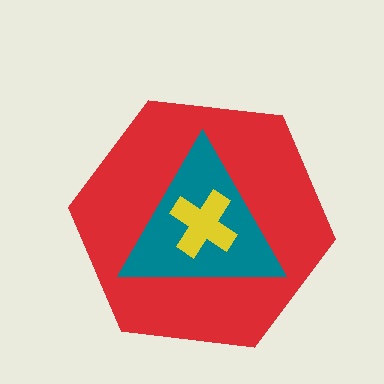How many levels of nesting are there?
3.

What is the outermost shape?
The red hexagon.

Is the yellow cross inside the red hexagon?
Yes.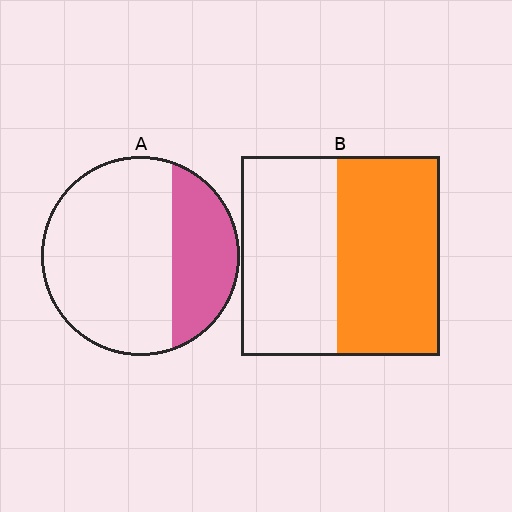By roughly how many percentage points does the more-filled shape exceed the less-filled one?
By roughly 20 percentage points (B over A).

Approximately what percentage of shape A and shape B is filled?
A is approximately 30% and B is approximately 50%.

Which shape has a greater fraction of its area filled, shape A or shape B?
Shape B.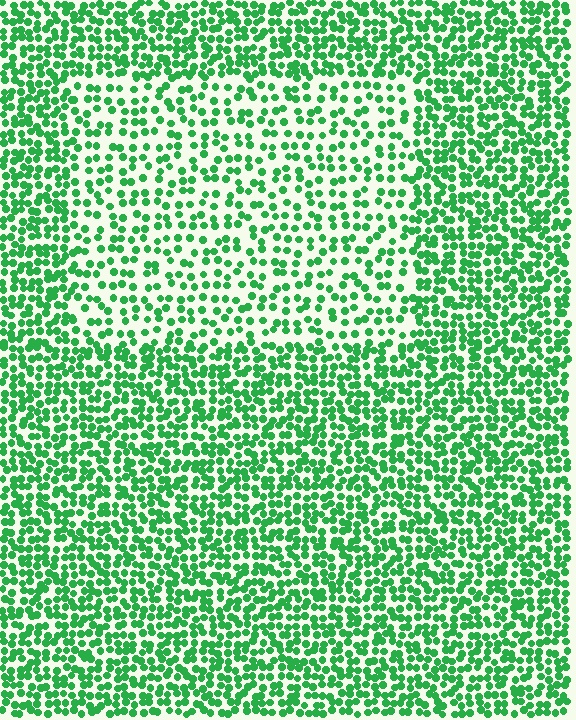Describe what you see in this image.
The image contains small green elements arranged at two different densities. A rectangle-shaped region is visible where the elements are less densely packed than the surrounding area.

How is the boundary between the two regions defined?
The boundary is defined by a change in element density (approximately 1.8x ratio). All elements are the same color, size, and shape.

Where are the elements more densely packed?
The elements are more densely packed outside the rectangle boundary.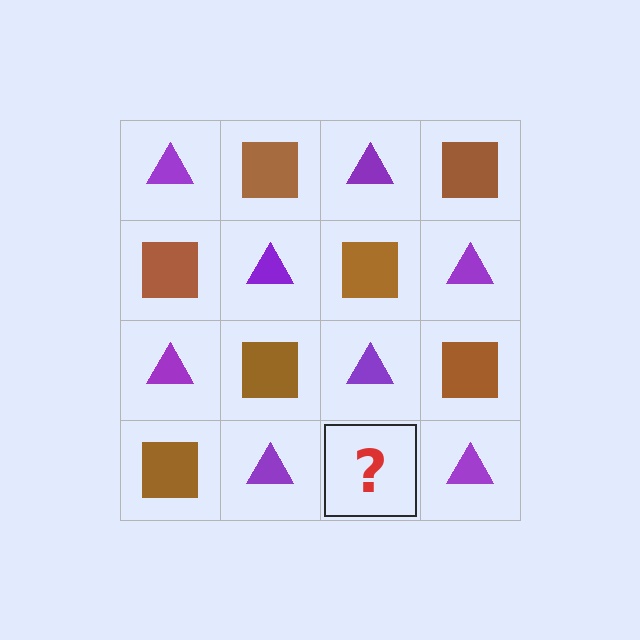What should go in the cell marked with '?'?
The missing cell should contain a brown square.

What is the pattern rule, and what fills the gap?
The rule is that it alternates purple triangle and brown square in a checkerboard pattern. The gap should be filled with a brown square.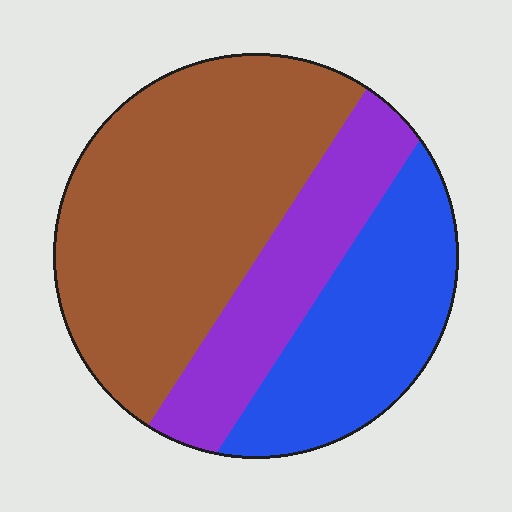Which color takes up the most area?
Brown, at roughly 50%.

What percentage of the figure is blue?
Blue takes up about one quarter (1/4) of the figure.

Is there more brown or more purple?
Brown.